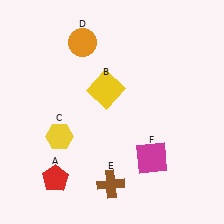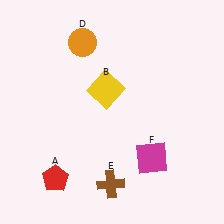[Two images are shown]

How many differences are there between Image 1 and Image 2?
There is 1 difference between the two images.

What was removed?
The yellow hexagon (C) was removed in Image 2.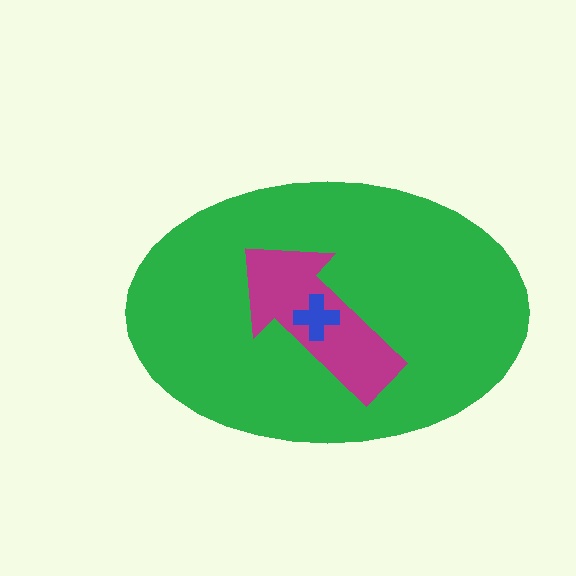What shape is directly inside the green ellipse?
The magenta arrow.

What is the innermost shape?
The blue cross.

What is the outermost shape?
The green ellipse.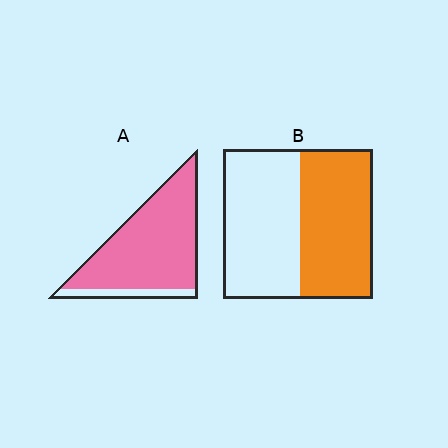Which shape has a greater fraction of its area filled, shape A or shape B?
Shape A.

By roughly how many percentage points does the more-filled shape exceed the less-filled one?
By roughly 40 percentage points (A over B).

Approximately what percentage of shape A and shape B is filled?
A is approximately 85% and B is approximately 50%.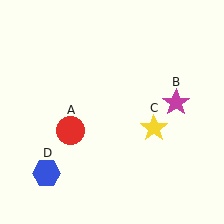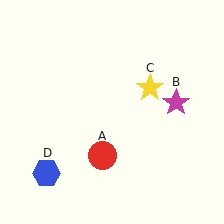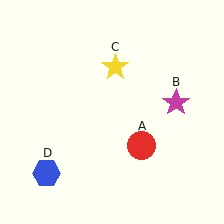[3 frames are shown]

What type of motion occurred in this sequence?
The red circle (object A), yellow star (object C) rotated counterclockwise around the center of the scene.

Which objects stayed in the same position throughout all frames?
Magenta star (object B) and blue hexagon (object D) remained stationary.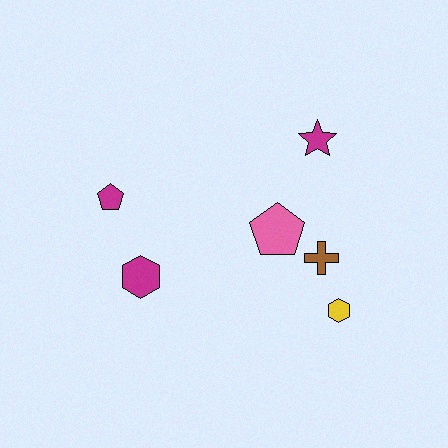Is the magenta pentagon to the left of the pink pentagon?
Yes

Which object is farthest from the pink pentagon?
The magenta pentagon is farthest from the pink pentagon.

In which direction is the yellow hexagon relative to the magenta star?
The yellow hexagon is below the magenta star.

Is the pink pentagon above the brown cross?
Yes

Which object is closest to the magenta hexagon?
The magenta pentagon is closest to the magenta hexagon.